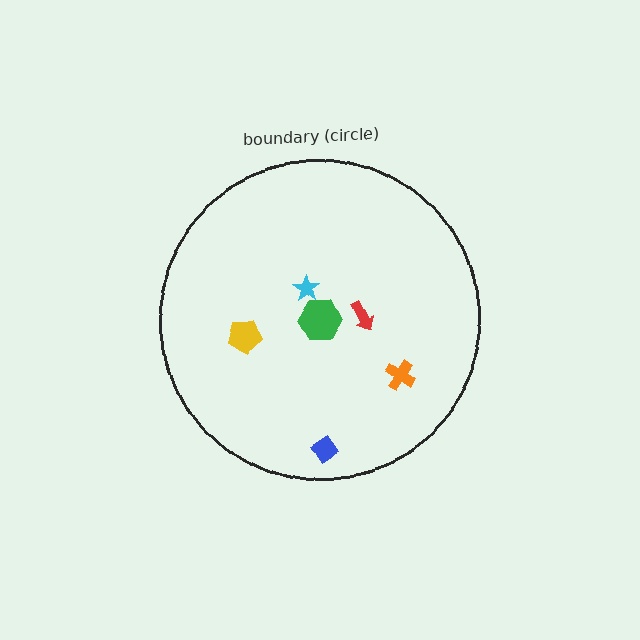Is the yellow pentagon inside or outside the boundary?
Inside.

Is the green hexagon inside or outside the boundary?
Inside.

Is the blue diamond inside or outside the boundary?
Inside.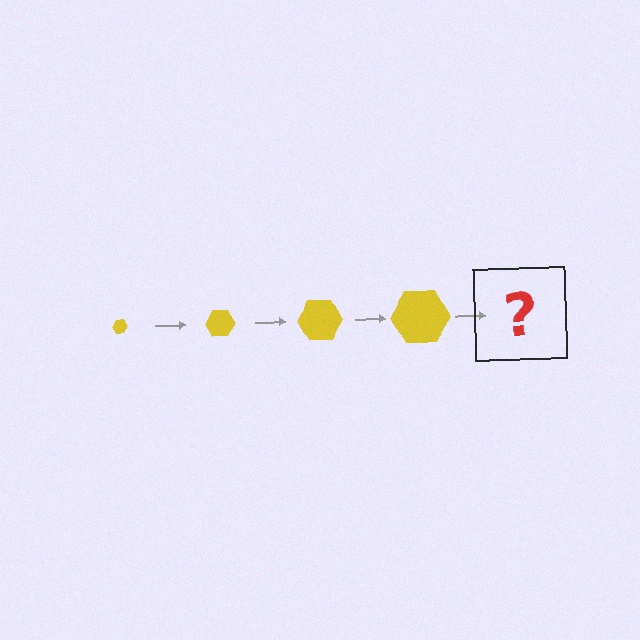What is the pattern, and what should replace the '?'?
The pattern is that the hexagon gets progressively larger each step. The '?' should be a yellow hexagon, larger than the previous one.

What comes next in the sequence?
The next element should be a yellow hexagon, larger than the previous one.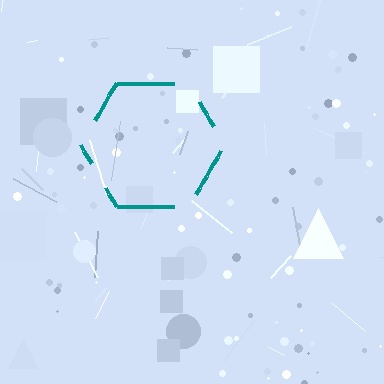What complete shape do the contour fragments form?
The contour fragments form a hexagon.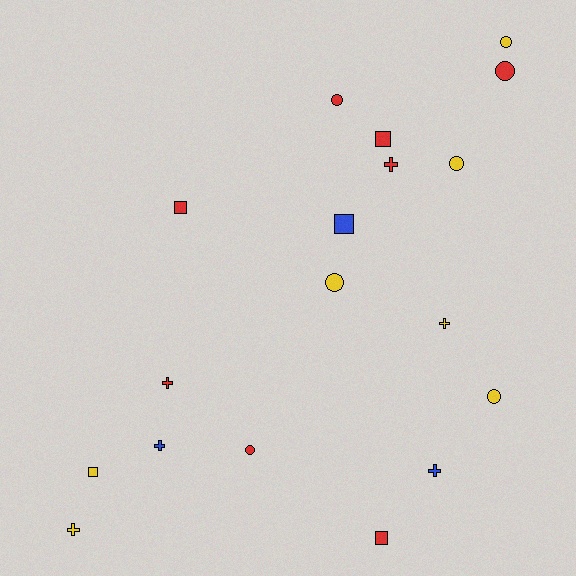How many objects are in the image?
There are 18 objects.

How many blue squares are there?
There is 1 blue square.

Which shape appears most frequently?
Circle, with 7 objects.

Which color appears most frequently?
Red, with 8 objects.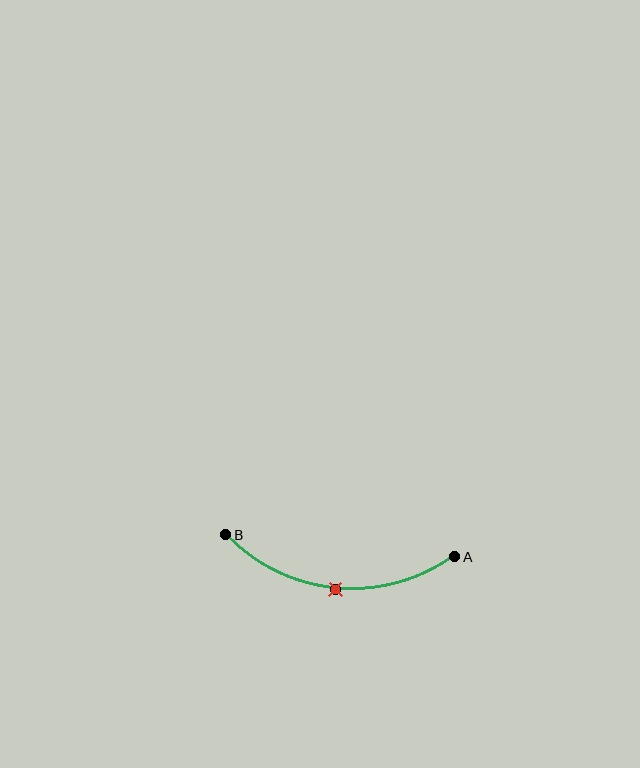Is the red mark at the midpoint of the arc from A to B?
Yes. The red mark lies on the arc at equal arc-length from both A and B — it is the arc midpoint.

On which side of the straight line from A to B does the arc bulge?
The arc bulges below the straight line connecting A and B.